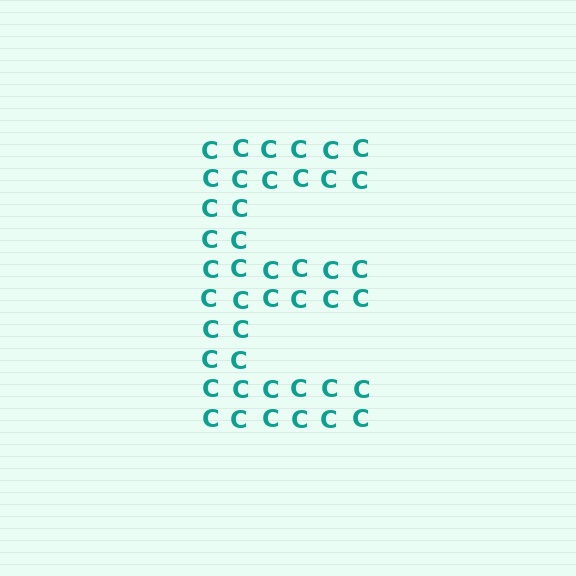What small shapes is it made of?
It is made of small letter C's.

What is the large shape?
The large shape is the letter E.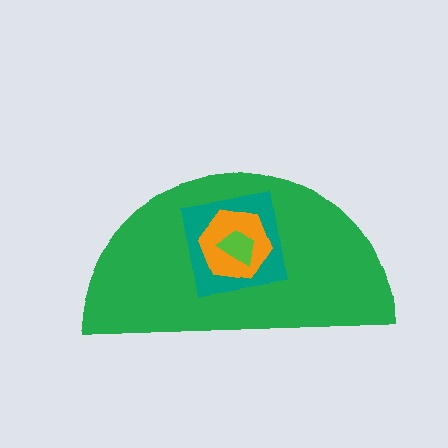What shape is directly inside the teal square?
The orange hexagon.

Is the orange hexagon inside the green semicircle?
Yes.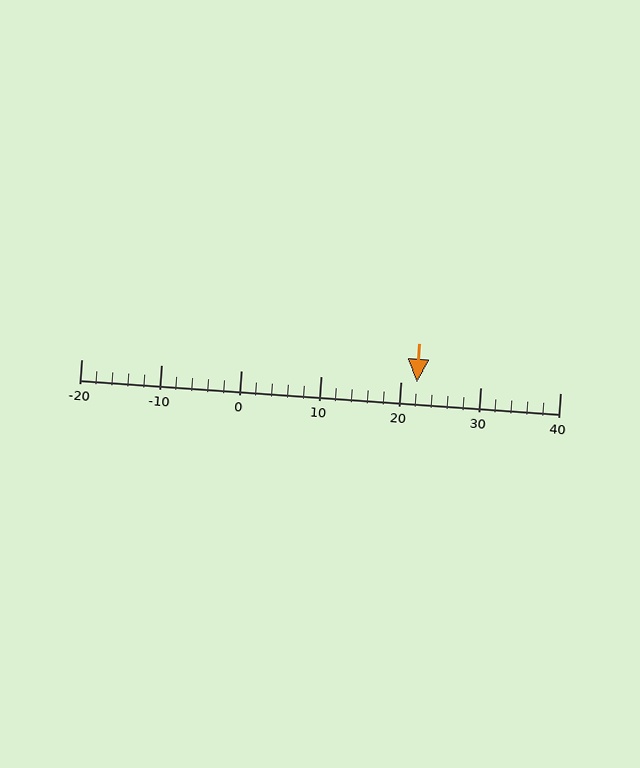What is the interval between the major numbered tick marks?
The major tick marks are spaced 10 units apart.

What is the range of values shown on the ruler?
The ruler shows values from -20 to 40.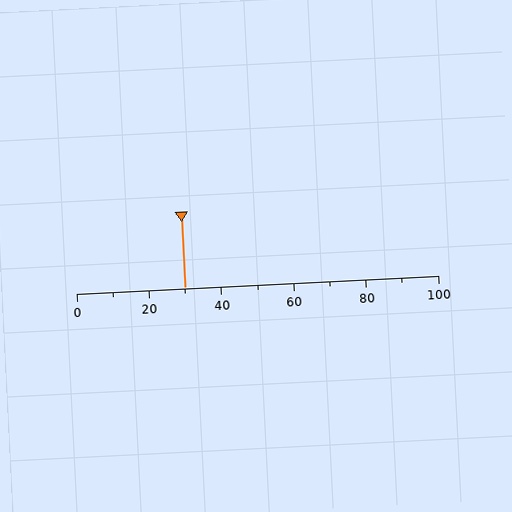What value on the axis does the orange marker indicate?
The marker indicates approximately 30.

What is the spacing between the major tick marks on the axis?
The major ticks are spaced 20 apart.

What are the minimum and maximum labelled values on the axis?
The axis runs from 0 to 100.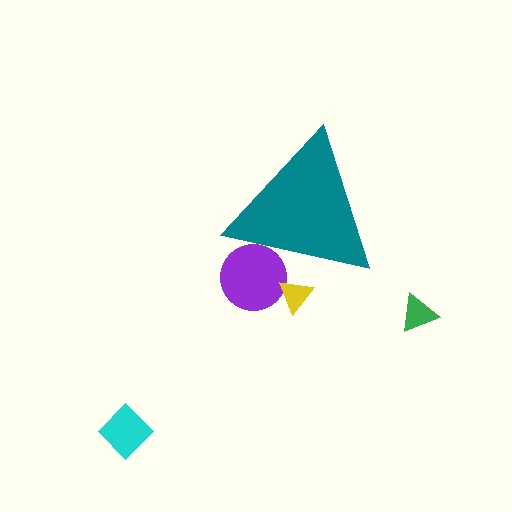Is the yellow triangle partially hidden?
Yes, the yellow triangle is partially hidden behind the teal triangle.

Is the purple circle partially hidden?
Yes, the purple circle is partially hidden behind the teal triangle.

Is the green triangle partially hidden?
No, the green triangle is fully visible.